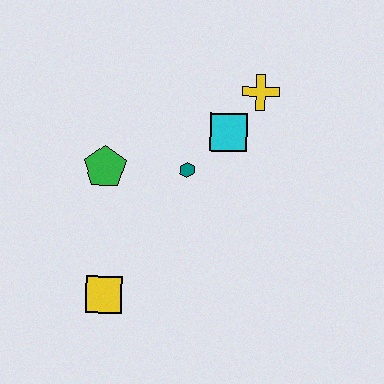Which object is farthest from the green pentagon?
The yellow cross is farthest from the green pentagon.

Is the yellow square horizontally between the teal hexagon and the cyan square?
No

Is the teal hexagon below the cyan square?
Yes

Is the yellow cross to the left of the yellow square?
No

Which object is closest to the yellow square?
The green pentagon is closest to the yellow square.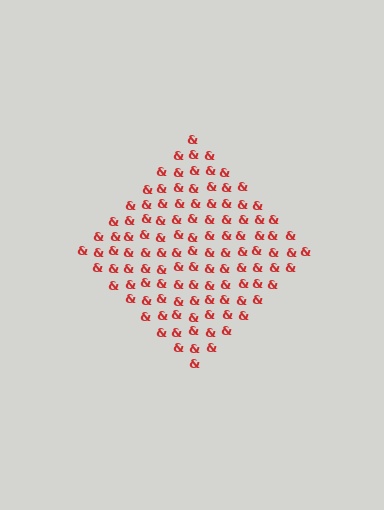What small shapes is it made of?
It is made of small ampersands.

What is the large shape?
The large shape is a diamond.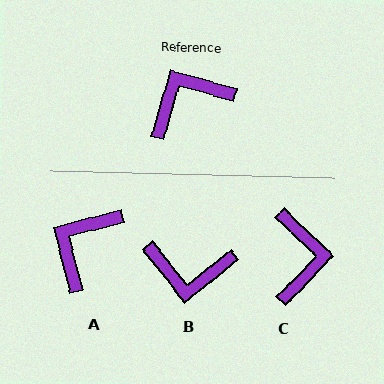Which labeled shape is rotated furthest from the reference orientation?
B, about 145 degrees away.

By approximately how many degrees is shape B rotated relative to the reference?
Approximately 145 degrees counter-clockwise.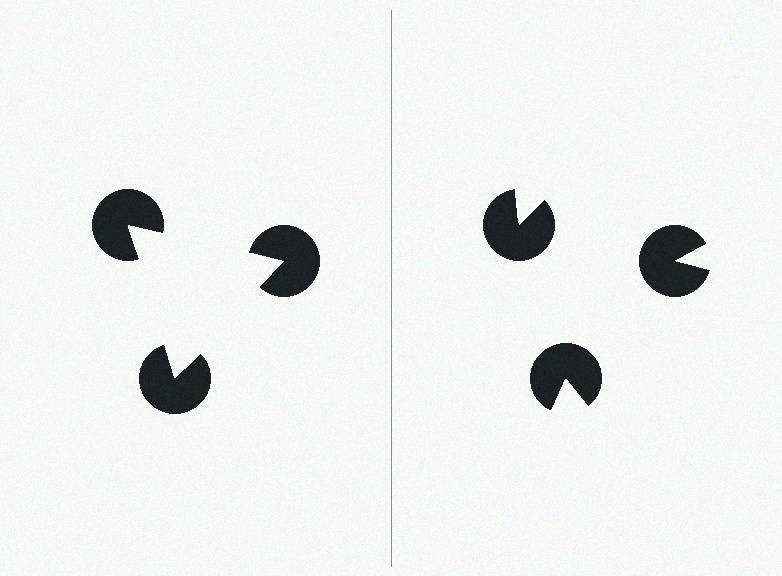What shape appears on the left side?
An illusory triangle.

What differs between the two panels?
The pac-man discs are positioned identically on both sides; only the wedge orientations differ. On the left they align to a triangle; on the right they are misaligned.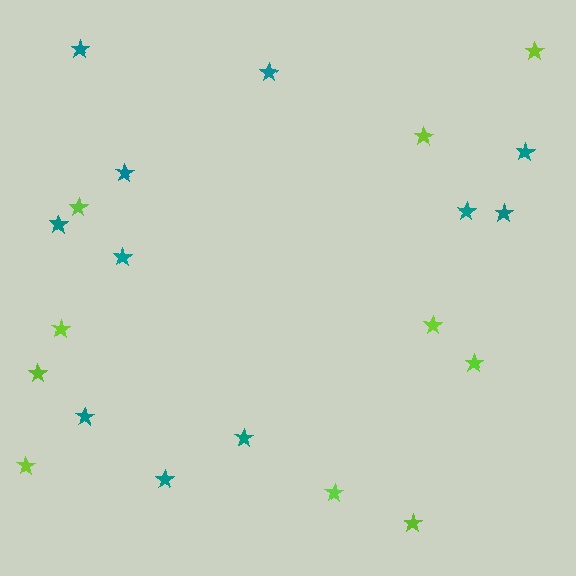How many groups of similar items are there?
There are 2 groups: one group of lime stars (10) and one group of teal stars (11).